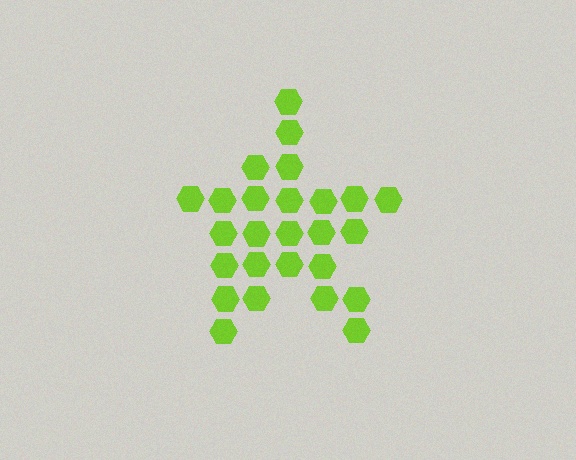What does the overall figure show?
The overall figure shows a star.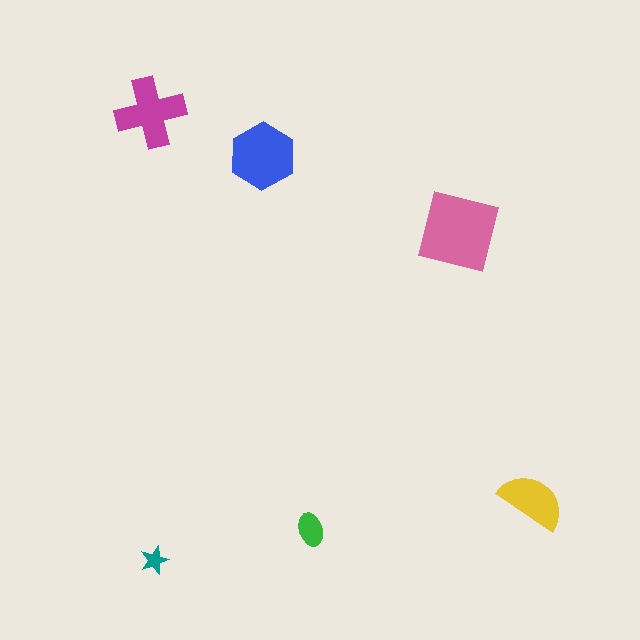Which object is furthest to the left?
The magenta cross is leftmost.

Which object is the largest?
The pink square.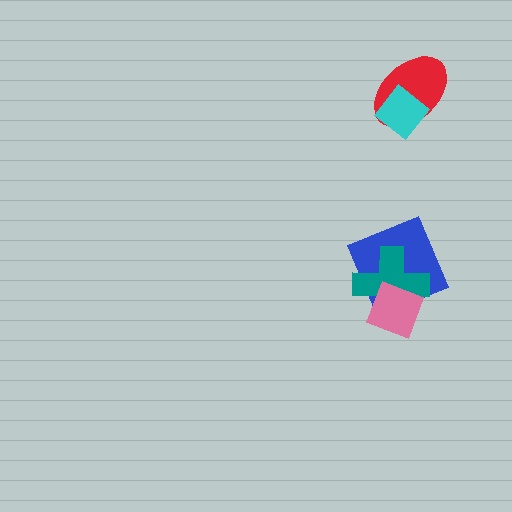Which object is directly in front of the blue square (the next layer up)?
The teal cross is directly in front of the blue square.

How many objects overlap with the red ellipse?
1 object overlaps with the red ellipse.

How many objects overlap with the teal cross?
2 objects overlap with the teal cross.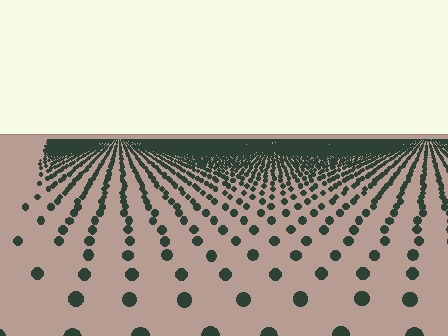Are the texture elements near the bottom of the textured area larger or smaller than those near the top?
Larger. Near the bottom, elements are closer to the viewer and appear at a bigger on-screen size.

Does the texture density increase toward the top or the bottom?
Density increases toward the top.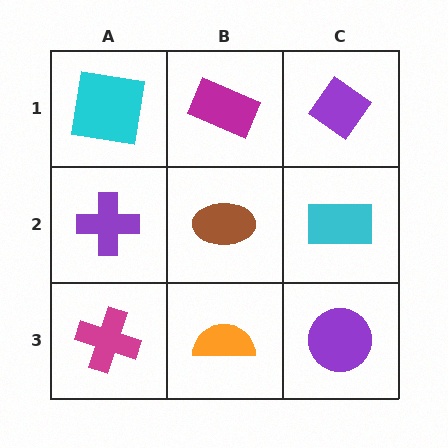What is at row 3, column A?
A magenta cross.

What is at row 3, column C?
A purple circle.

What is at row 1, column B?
A magenta rectangle.